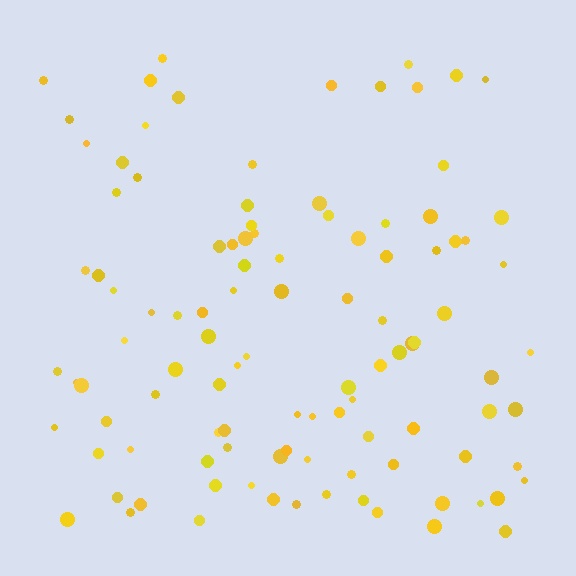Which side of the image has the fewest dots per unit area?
The top.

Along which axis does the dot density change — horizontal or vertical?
Vertical.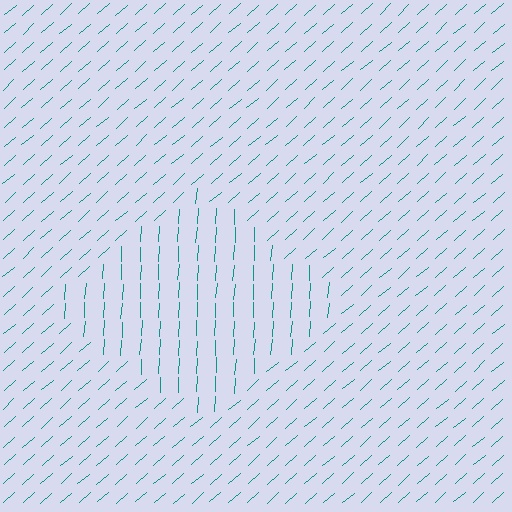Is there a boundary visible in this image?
Yes, there is a texture boundary formed by a change in line orientation.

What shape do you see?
I see a diamond.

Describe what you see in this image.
The image is filled with small teal line segments. A diamond region in the image has lines oriented differently from the surrounding lines, creating a visible texture boundary.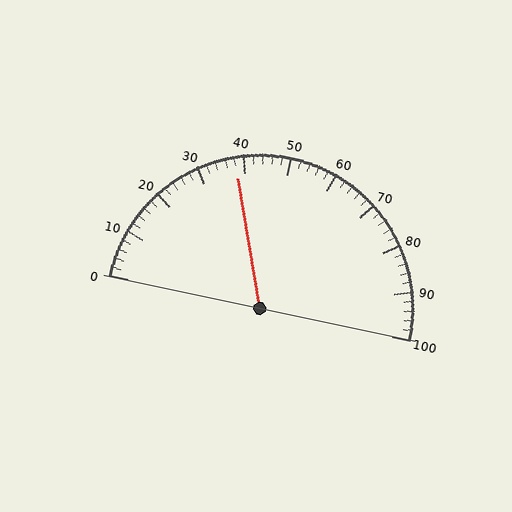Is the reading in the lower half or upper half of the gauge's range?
The reading is in the lower half of the range (0 to 100).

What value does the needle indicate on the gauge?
The needle indicates approximately 38.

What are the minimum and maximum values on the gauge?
The gauge ranges from 0 to 100.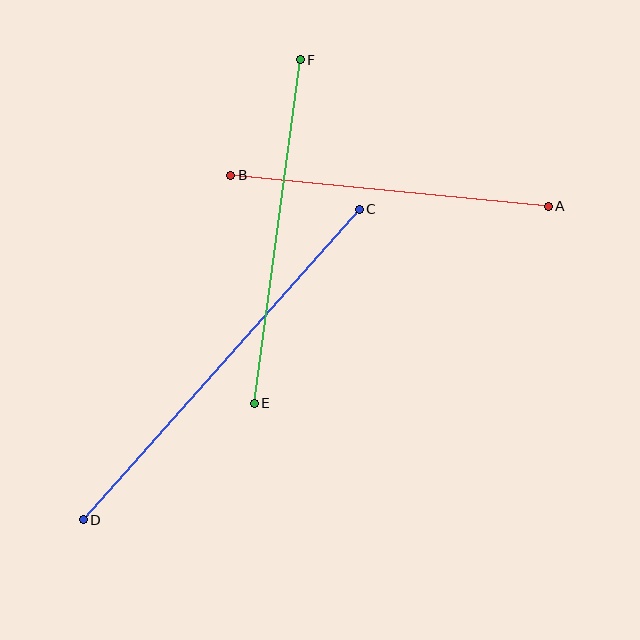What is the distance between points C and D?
The distance is approximately 415 pixels.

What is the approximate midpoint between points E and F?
The midpoint is at approximately (277, 232) pixels.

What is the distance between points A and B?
The distance is approximately 319 pixels.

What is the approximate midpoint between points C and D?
The midpoint is at approximately (221, 364) pixels.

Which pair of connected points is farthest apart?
Points C and D are farthest apart.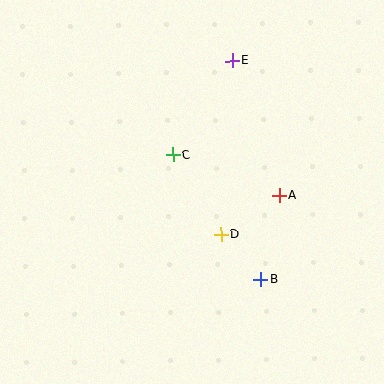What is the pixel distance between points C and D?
The distance between C and D is 93 pixels.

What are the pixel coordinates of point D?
Point D is at (221, 234).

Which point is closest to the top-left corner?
Point C is closest to the top-left corner.